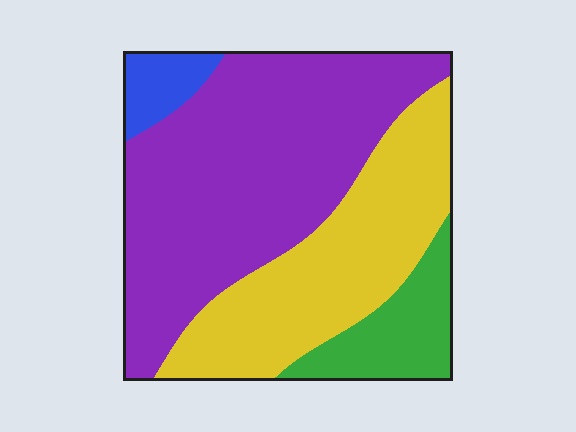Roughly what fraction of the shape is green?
Green covers about 10% of the shape.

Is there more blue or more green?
Green.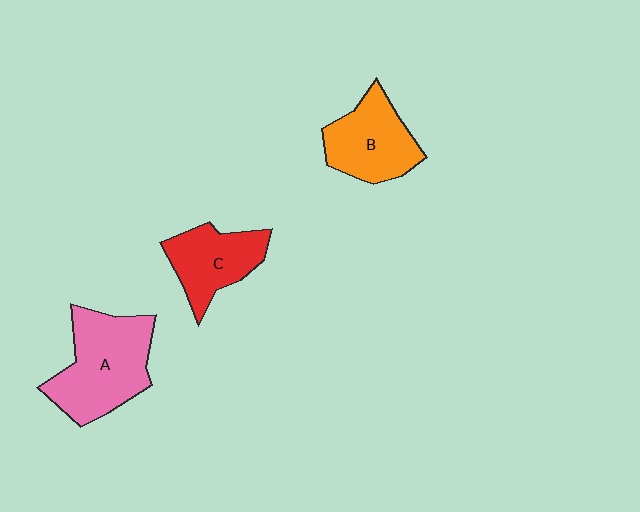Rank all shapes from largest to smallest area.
From largest to smallest: A (pink), B (orange), C (red).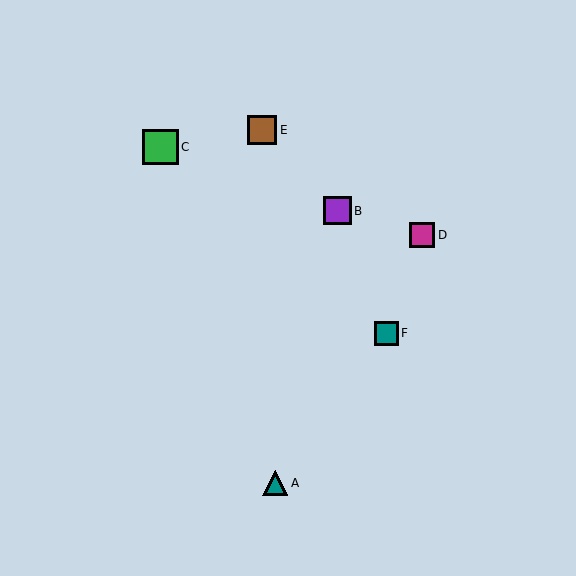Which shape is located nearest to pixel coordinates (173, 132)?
The green square (labeled C) at (160, 147) is nearest to that location.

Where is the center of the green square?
The center of the green square is at (160, 147).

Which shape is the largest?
The green square (labeled C) is the largest.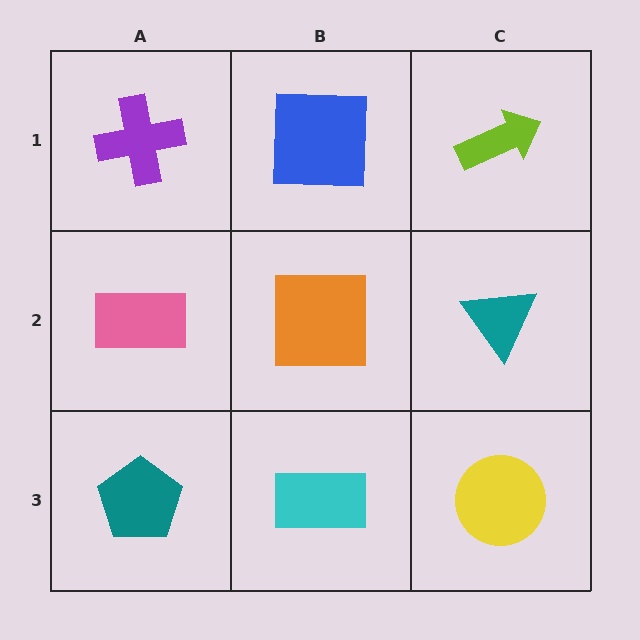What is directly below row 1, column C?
A teal triangle.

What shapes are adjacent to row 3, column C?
A teal triangle (row 2, column C), a cyan rectangle (row 3, column B).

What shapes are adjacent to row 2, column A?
A purple cross (row 1, column A), a teal pentagon (row 3, column A), an orange square (row 2, column B).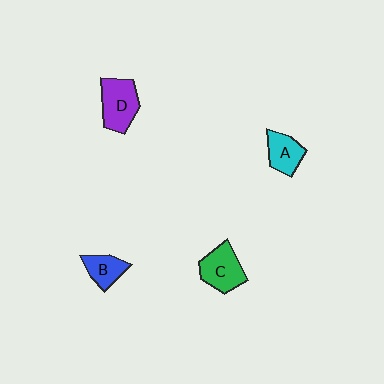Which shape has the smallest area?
Shape B (blue).